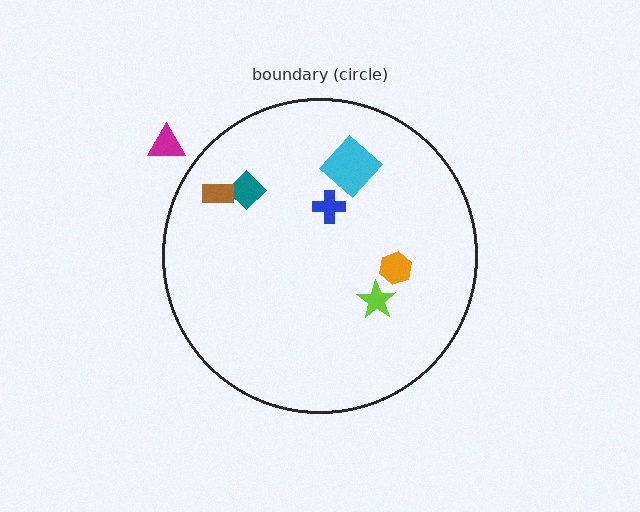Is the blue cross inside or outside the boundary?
Inside.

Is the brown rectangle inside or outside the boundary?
Inside.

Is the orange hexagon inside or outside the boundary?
Inside.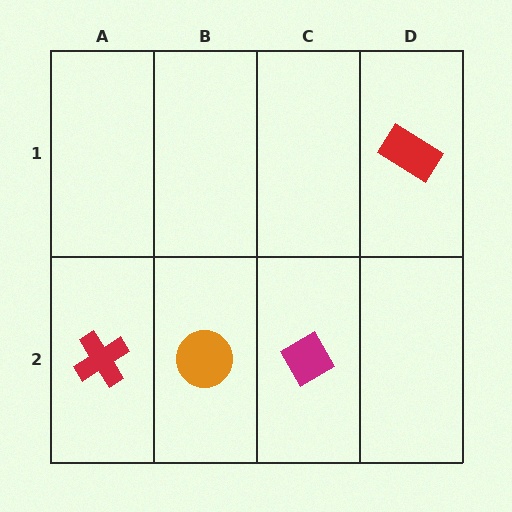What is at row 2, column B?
An orange circle.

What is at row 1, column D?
A red rectangle.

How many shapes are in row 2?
3 shapes.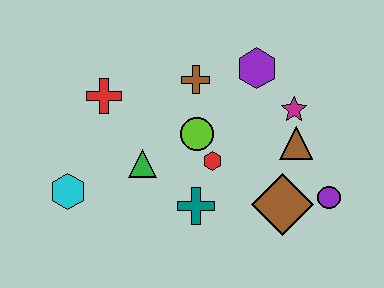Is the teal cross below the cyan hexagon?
Yes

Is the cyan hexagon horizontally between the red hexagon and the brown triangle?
No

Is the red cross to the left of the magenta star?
Yes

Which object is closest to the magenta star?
The brown triangle is closest to the magenta star.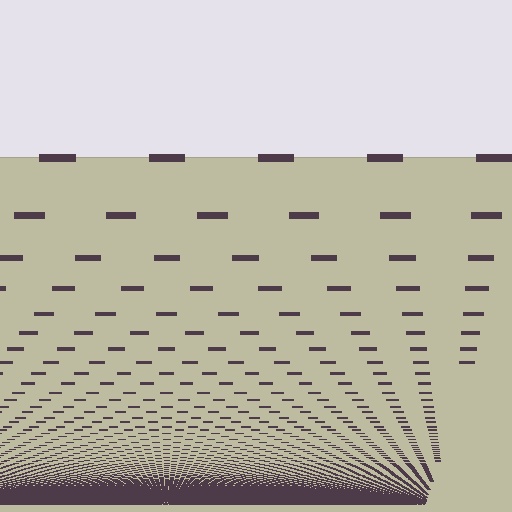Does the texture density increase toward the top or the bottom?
Density increases toward the bottom.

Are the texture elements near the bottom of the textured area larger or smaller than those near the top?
Smaller. The gradient is inverted — elements near the bottom are smaller and denser.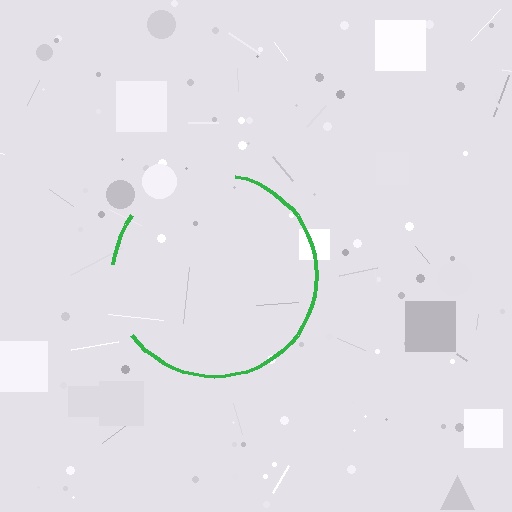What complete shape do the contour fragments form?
The contour fragments form a circle.